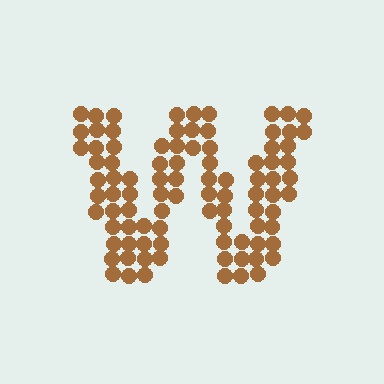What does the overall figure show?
The overall figure shows the letter W.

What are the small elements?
The small elements are circles.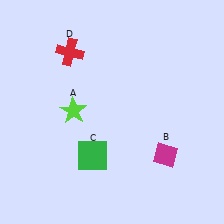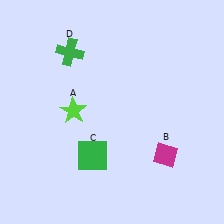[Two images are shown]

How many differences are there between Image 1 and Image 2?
There is 1 difference between the two images.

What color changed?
The cross (D) changed from red in Image 1 to green in Image 2.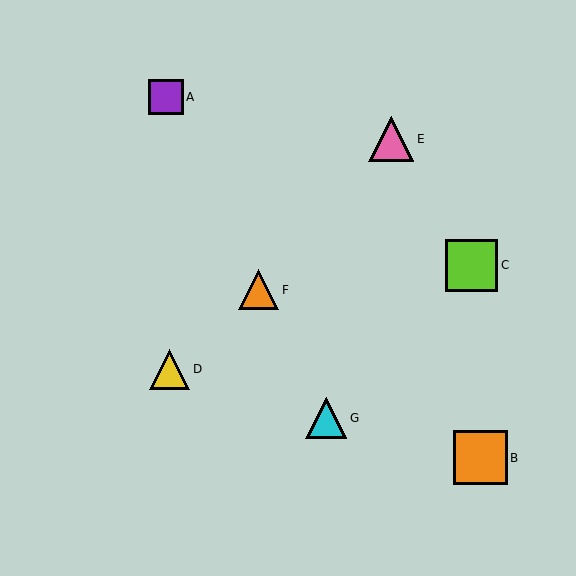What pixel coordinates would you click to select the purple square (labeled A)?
Click at (166, 97) to select the purple square A.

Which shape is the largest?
The orange square (labeled B) is the largest.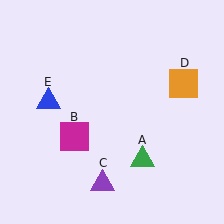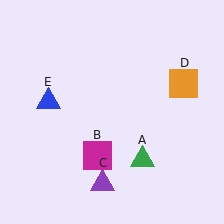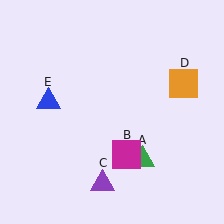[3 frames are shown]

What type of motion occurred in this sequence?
The magenta square (object B) rotated counterclockwise around the center of the scene.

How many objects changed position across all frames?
1 object changed position: magenta square (object B).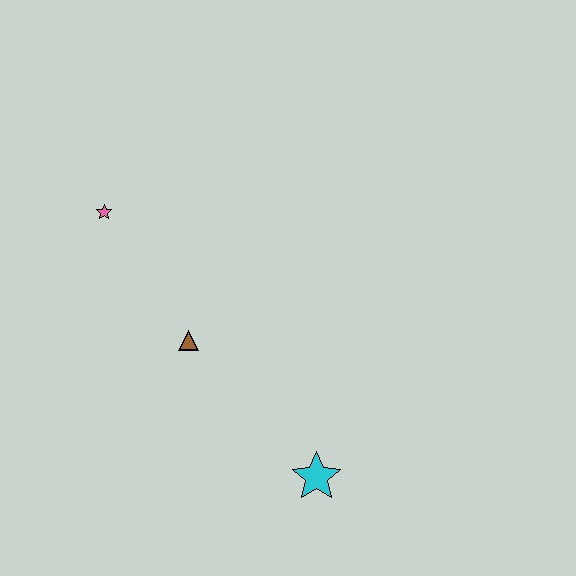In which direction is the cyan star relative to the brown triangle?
The cyan star is below the brown triangle.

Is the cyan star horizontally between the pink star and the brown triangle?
No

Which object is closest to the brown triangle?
The pink star is closest to the brown triangle.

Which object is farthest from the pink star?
The cyan star is farthest from the pink star.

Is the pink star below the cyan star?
No